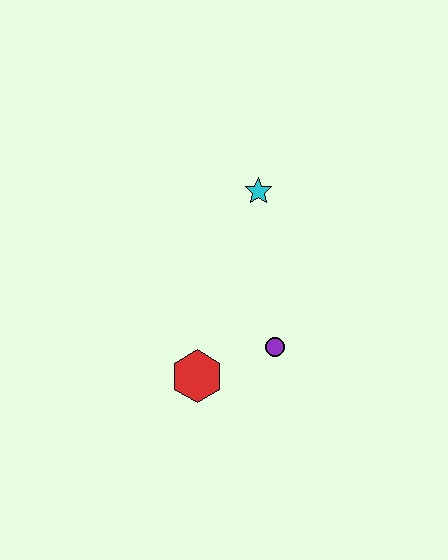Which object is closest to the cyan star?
The purple circle is closest to the cyan star.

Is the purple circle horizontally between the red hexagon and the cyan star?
No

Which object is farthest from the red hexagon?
The cyan star is farthest from the red hexagon.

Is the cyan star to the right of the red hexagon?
Yes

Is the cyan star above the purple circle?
Yes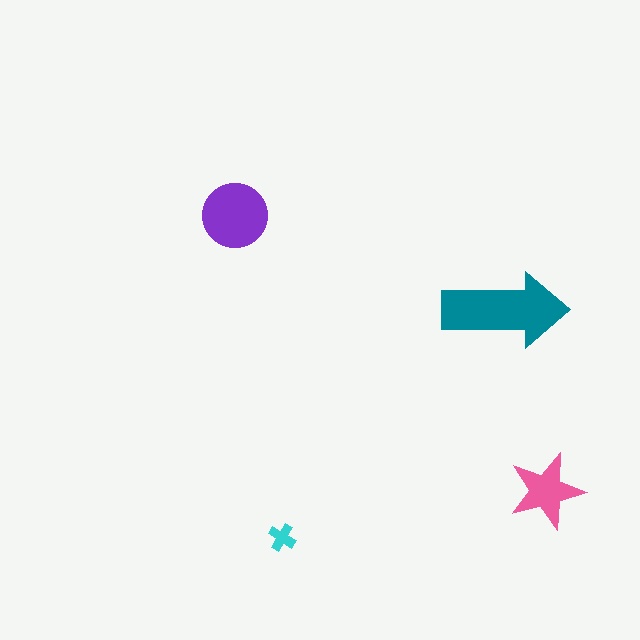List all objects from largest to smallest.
The teal arrow, the purple circle, the pink star, the cyan cross.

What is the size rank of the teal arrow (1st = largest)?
1st.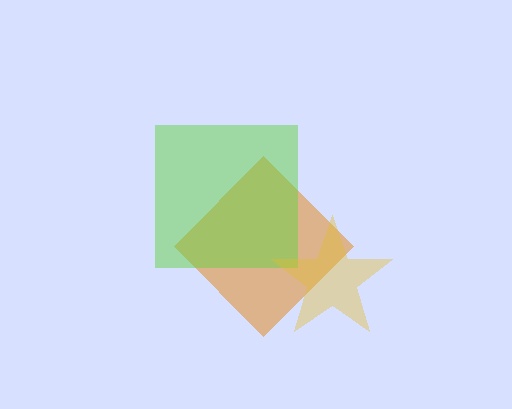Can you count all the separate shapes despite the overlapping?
Yes, there are 3 separate shapes.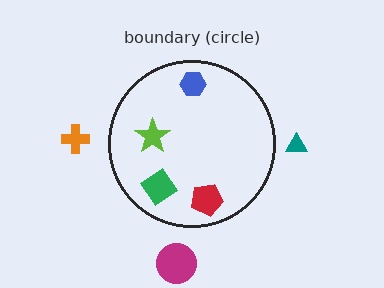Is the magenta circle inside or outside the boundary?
Outside.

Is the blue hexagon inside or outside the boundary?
Inside.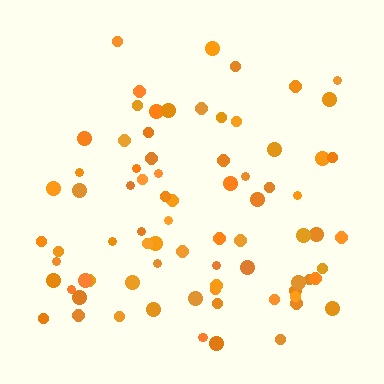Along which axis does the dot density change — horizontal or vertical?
Vertical.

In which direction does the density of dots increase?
From top to bottom, with the bottom side densest.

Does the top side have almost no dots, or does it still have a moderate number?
Still a moderate number, just noticeably fewer than the bottom.